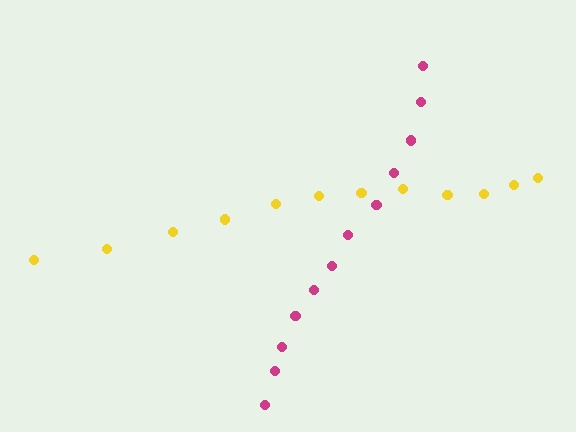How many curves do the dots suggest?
There are 2 distinct paths.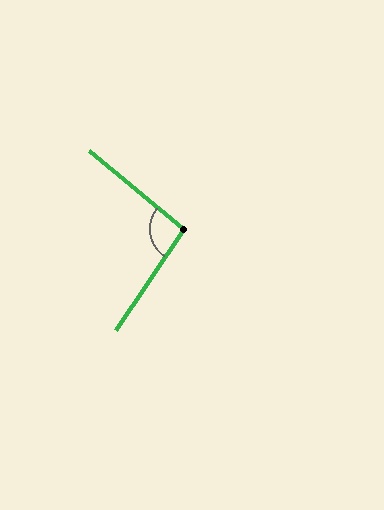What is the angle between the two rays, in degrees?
Approximately 96 degrees.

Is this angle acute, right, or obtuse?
It is obtuse.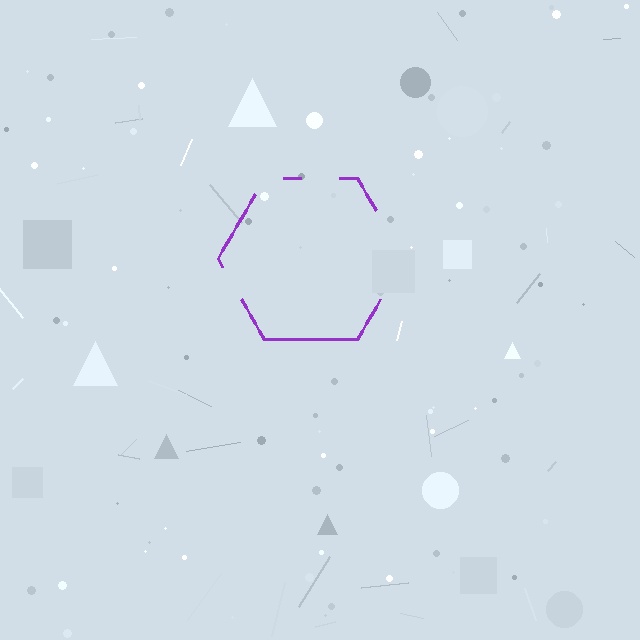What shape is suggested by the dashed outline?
The dashed outline suggests a hexagon.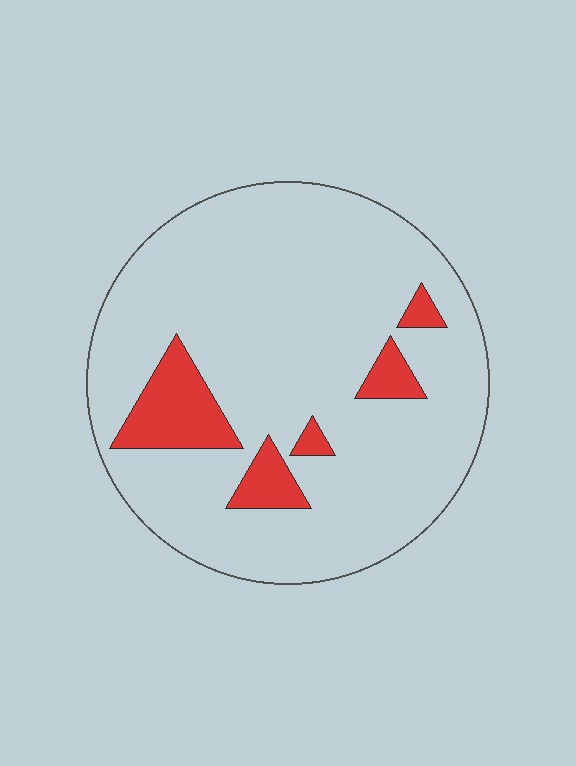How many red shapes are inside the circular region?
5.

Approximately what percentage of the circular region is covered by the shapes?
Approximately 10%.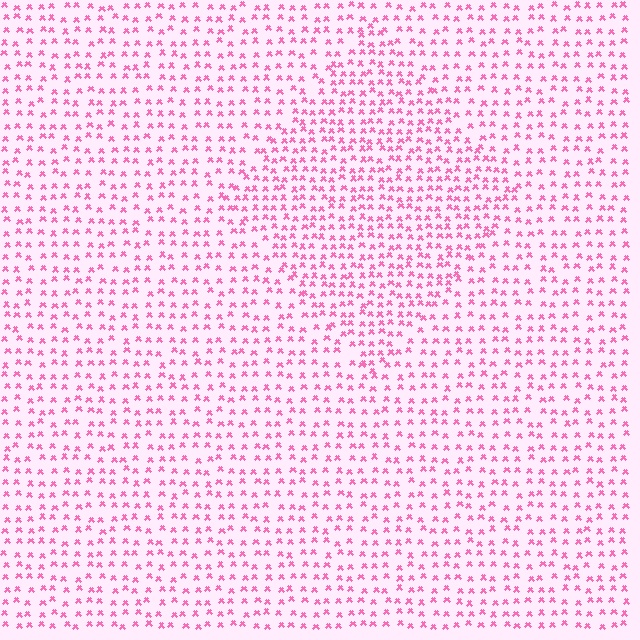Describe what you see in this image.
The image contains small pink elements arranged at two different densities. A diamond-shaped region is visible where the elements are more densely packed than the surrounding area.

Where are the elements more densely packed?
The elements are more densely packed inside the diamond boundary.